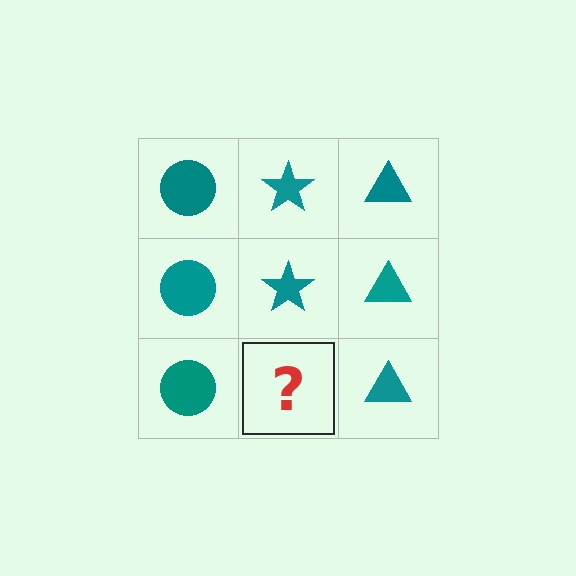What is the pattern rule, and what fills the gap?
The rule is that each column has a consistent shape. The gap should be filled with a teal star.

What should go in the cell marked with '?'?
The missing cell should contain a teal star.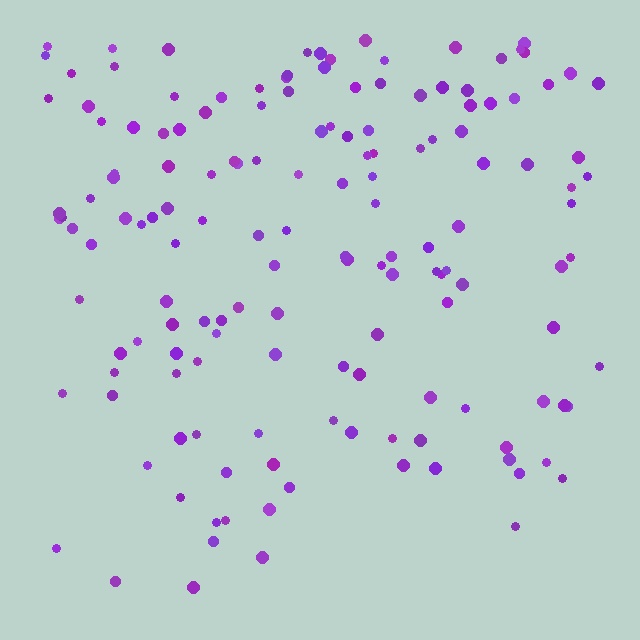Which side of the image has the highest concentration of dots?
The top.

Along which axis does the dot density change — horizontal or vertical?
Vertical.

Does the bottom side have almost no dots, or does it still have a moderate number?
Still a moderate number, just noticeably fewer than the top.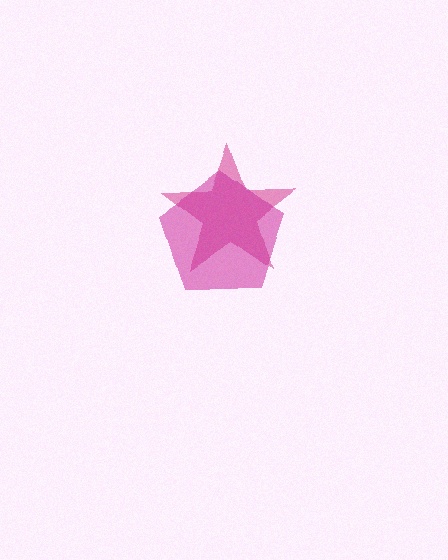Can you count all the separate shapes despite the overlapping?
Yes, there are 2 separate shapes.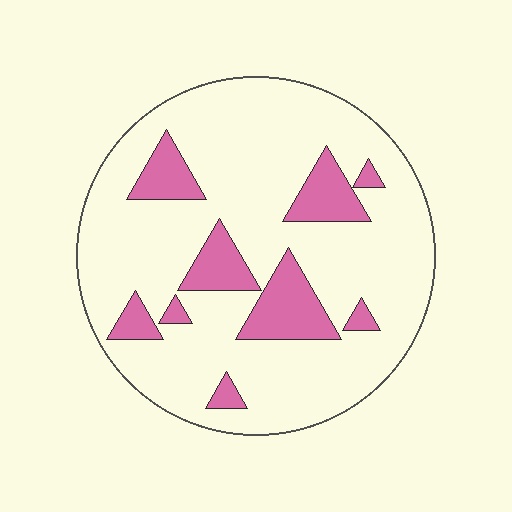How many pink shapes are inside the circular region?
9.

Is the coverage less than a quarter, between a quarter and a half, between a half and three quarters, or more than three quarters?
Less than a quarter.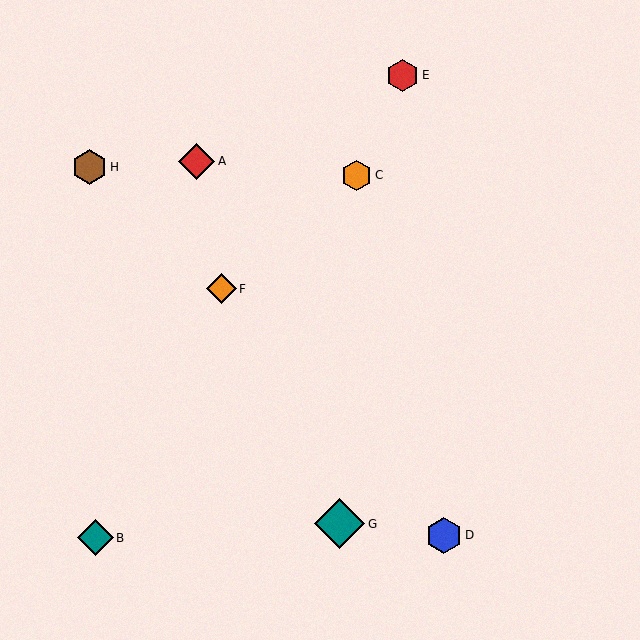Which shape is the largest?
The teal diamond (labeled G) is the largest.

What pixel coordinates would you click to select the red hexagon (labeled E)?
Click at (403, 75) to select the red hexagon E.